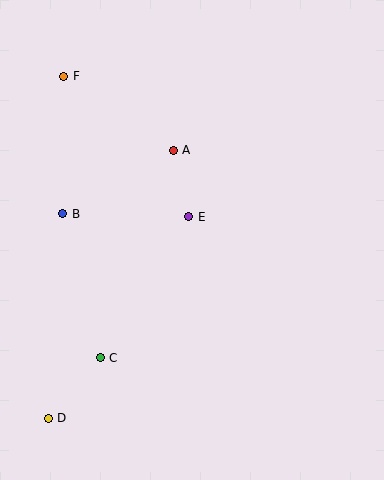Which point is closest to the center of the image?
Point E at (189, 217) is closest to the center.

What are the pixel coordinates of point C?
Point C is at (100, 358).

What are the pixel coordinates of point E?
Point E is at (189, 217).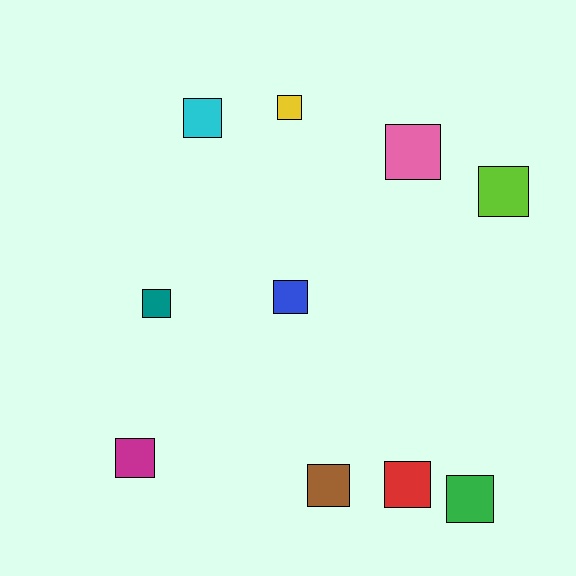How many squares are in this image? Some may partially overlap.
There are 10 squares.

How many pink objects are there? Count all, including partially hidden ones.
There is 1 pink object.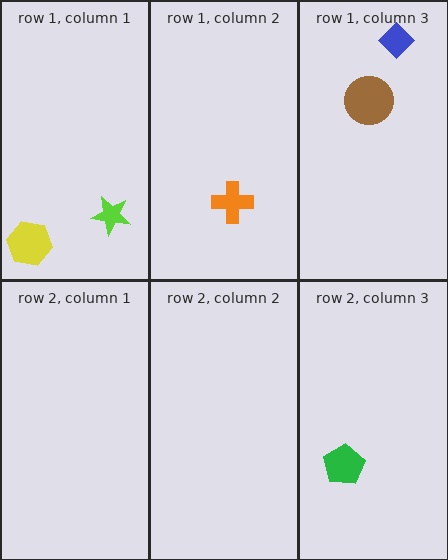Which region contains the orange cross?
The row 1, column 2 region.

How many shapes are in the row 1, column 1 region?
2.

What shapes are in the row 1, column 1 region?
The yellow hexagon, the lime star.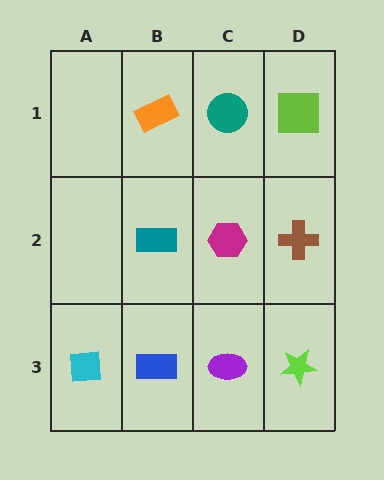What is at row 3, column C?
A purple ellipse.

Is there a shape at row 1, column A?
No, that cell is empty.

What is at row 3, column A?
A cyan square.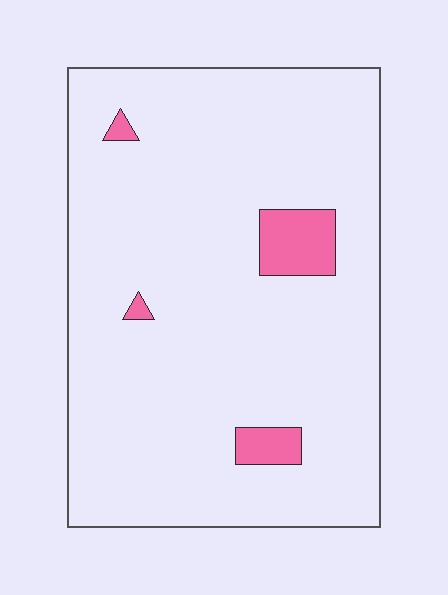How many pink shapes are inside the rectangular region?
4.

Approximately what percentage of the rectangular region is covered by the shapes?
Approximately 5%.